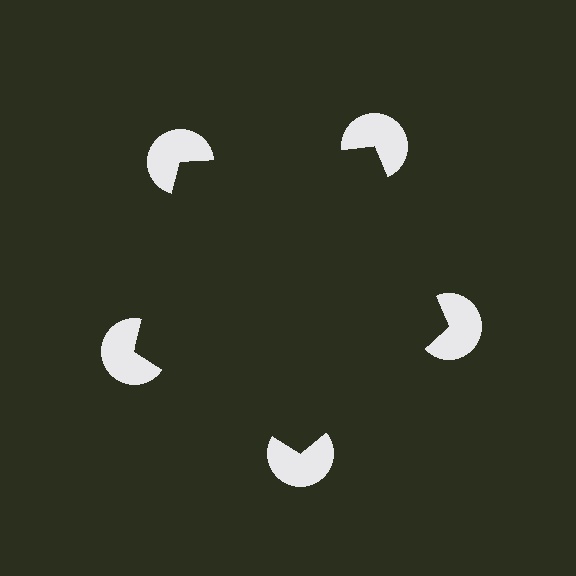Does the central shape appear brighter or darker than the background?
It typically appears slightly darker than the background, even though no actual brightness change is drawn.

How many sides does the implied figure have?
5 sides.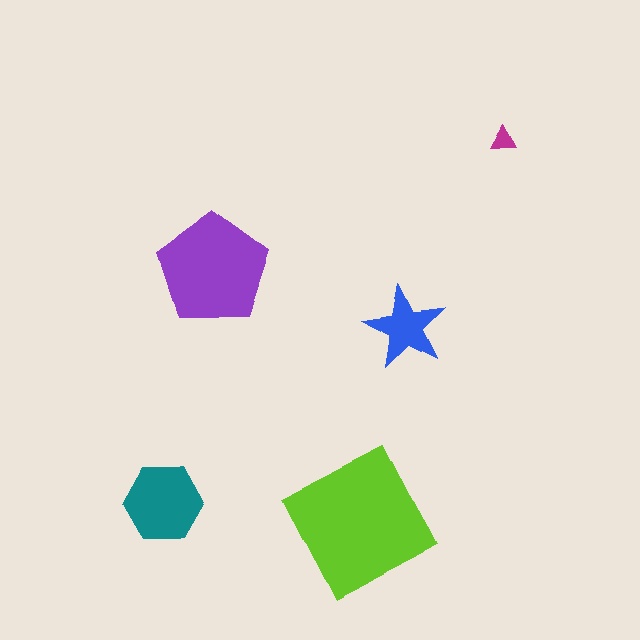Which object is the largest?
The lime square.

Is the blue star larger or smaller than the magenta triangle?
Larger.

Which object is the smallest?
The magenta triangle.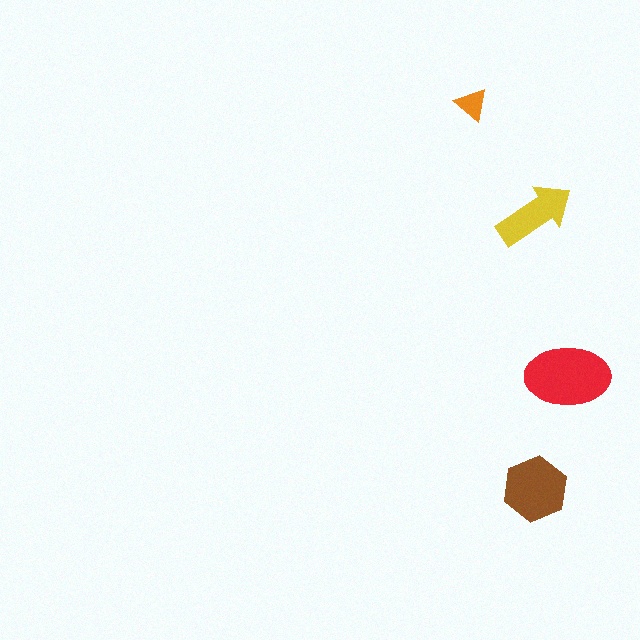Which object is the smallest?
The orange triangle.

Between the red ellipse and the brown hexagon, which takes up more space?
The red ellipse.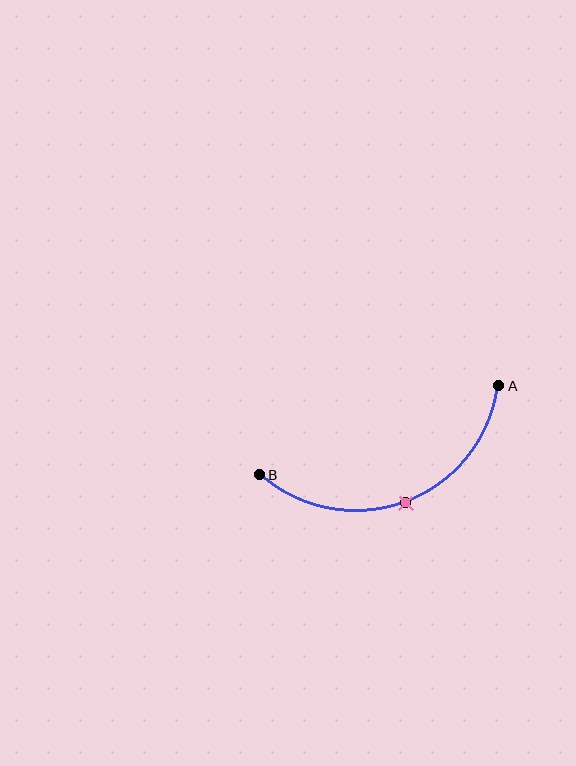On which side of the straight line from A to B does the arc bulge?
The arc bulges below the straight line connecting A and B.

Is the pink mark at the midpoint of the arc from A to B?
Yes. The pink mark lies on the arc at equal arc-length from both A and B — it is the arc midpoint.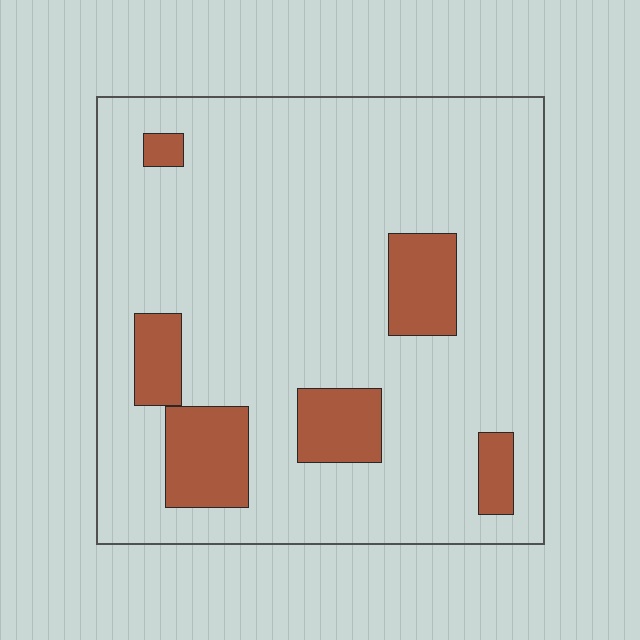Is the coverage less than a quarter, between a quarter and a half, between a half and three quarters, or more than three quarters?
Less than a quarter.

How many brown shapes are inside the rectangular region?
6.